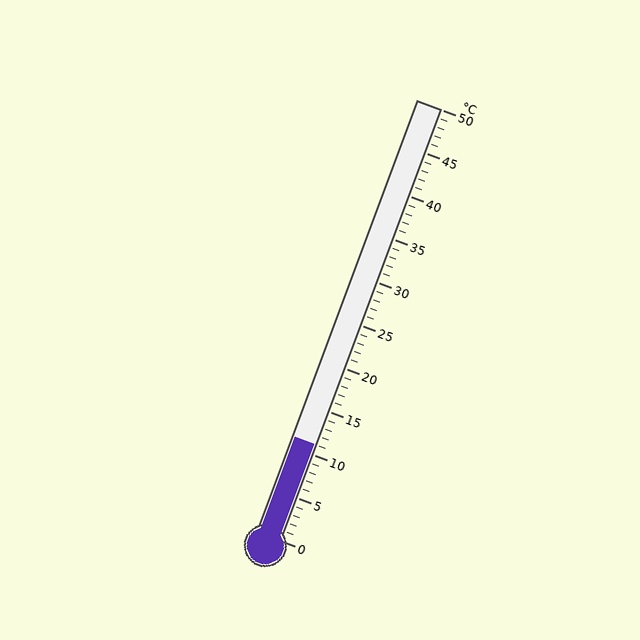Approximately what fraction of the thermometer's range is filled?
The thermometer is filled to approximately 20% of its range.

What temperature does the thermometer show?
The thermometer shows approximately 11°C.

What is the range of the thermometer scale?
The thermometer scale ranges from 0°C to 50°C.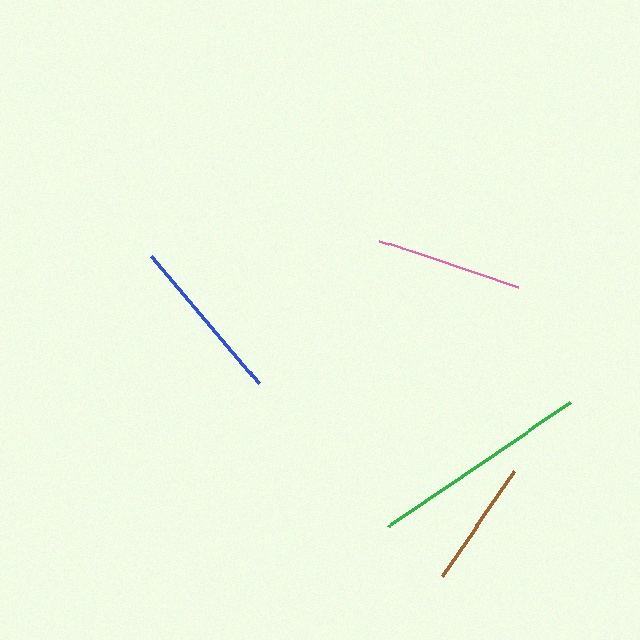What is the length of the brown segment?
The brown segment is approximately 128 pixels long.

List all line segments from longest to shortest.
From longest to shortest: green, blue, pink, brown.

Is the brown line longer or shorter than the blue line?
The blue line is longer than the brown line.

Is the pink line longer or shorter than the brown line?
The pink line is longer than the brown line.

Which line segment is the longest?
The green line is the longest at approximately 219 pixels.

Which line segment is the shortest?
The brown line is the shortest at approximately 128 pixels.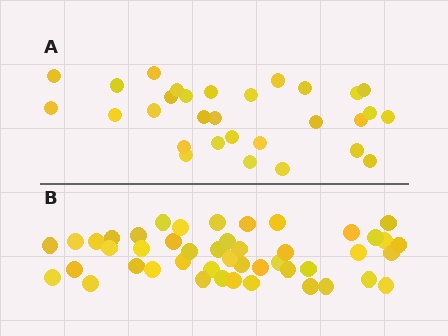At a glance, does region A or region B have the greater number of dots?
Region B (the bottom region) has more dots.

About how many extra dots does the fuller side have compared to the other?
Region B has approximately 15 more dots than region A.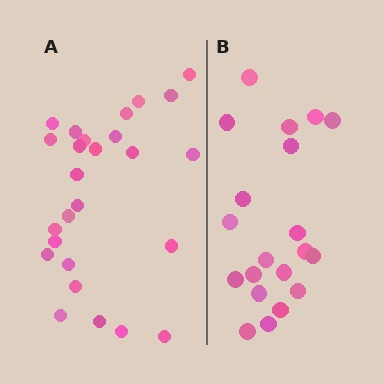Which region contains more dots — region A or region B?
Region A (the left region) has more dots.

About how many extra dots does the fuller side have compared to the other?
Region A has about 6 more dots than region B.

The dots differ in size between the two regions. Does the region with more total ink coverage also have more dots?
No. Region B has more total ink coverage because its dots are larger, but region A actually contains more individual dots. Total area can be misleading — the number of items is what matters here.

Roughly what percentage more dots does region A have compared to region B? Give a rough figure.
About 30% more.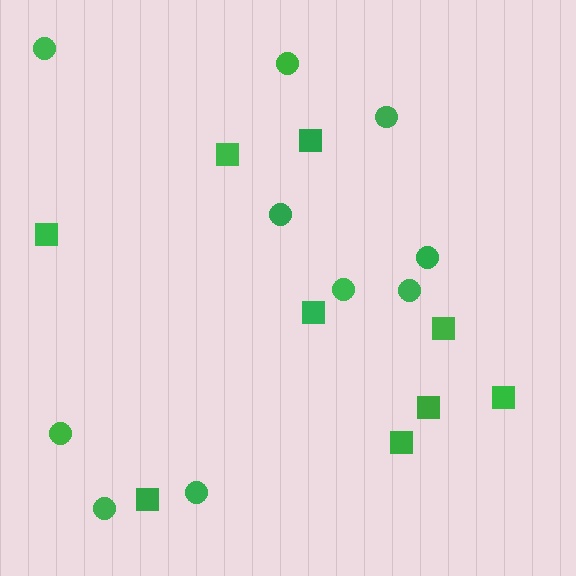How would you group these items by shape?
There are 2 groups: one group of circles (10) and one group of squares (9).